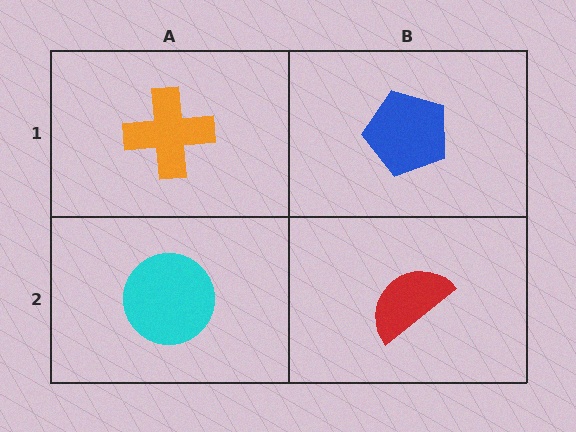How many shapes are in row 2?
2 shapes.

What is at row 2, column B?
A red semicircle.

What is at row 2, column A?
A cyan circle.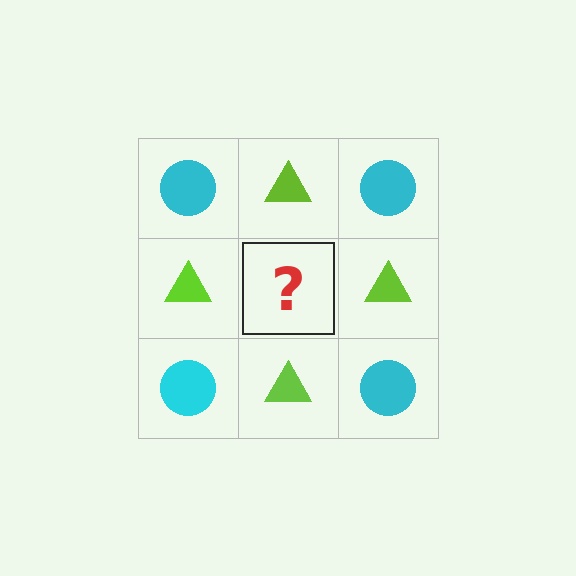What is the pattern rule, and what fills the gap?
The rule is that it alternates cyan circle and lime triangle in a checkerboard pattern. The gap should be filled with a cyan circle.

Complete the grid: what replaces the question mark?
The question mark should be replaced with a cyan circle.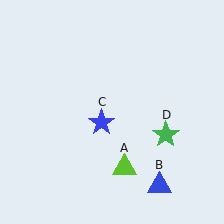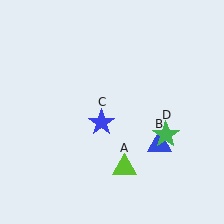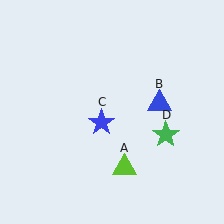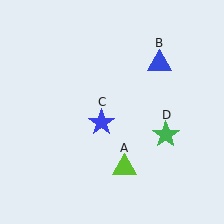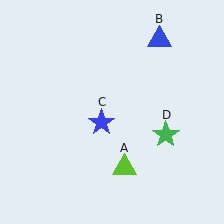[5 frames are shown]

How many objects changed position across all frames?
1 object changed position: blue triangle (object B).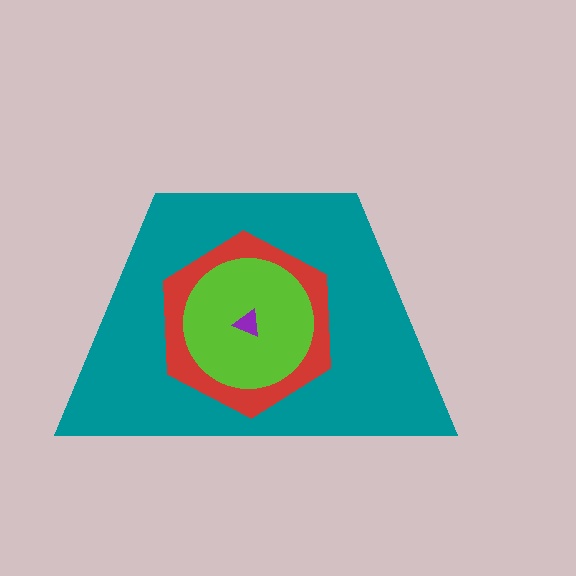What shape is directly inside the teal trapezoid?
The red hexagon.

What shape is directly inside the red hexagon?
The lime circle.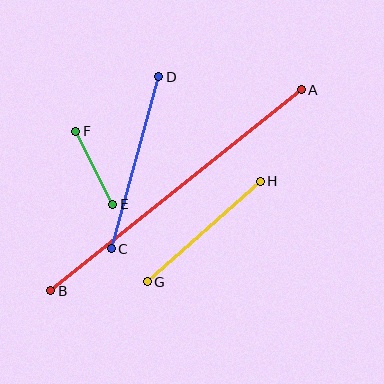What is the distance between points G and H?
The distance is approximately 151 pixels.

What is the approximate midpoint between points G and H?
The midpoint is at approximately (204, 231) pixels.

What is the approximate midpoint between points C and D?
The midpoint is at approximately (135, 163) pixels.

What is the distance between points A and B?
The distance is approximately 321 pixels.